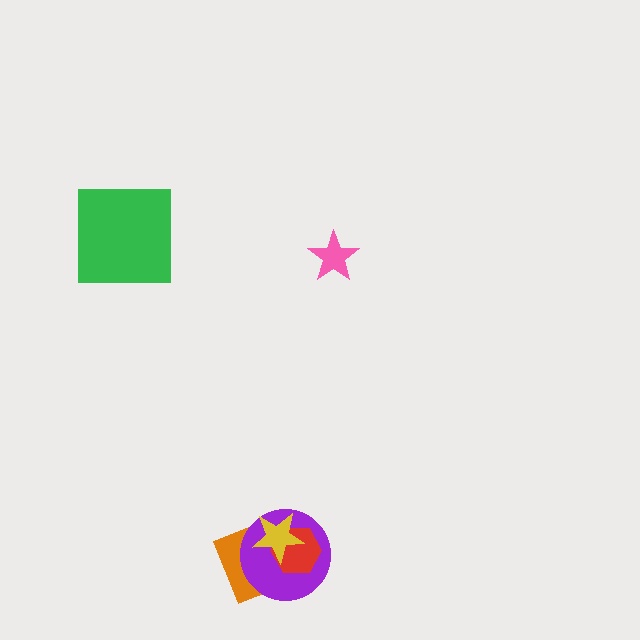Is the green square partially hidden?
No, no other shape covers it.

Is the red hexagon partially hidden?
Yes, it is partially covered by another shape.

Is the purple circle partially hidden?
Yes, it is partially covered by another shape.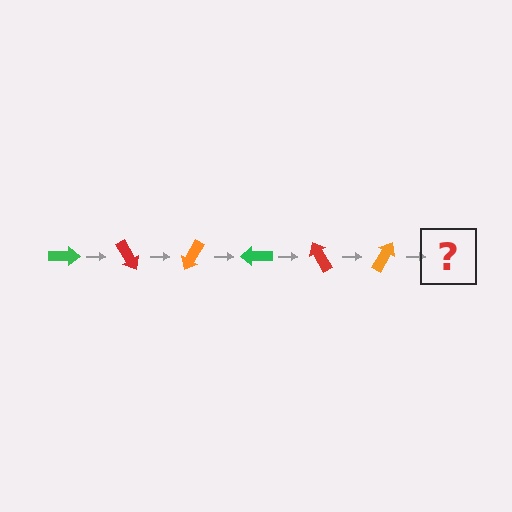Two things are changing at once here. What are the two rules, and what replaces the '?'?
The two rules are that it rotates 60 degrees each step and the color cycles through green, red, and orange. The '?' should be a green arrow, rotated 360 degrees from the start.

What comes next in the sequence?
The next element should be a green arrow, rotated 360 degrees from the start.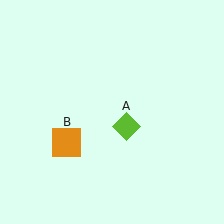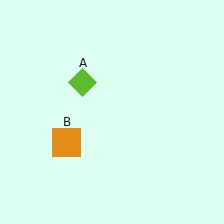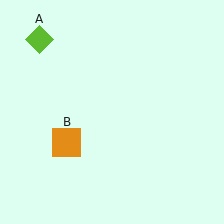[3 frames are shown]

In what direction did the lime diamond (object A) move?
The lime diamond (object A) moved up and to the left.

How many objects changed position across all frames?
1 object changed position: lime diamond (object A).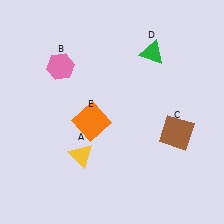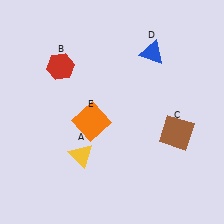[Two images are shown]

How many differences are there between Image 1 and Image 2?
There are 2 differences between the two images.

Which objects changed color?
B changed from pink to red. D changed from green to blue.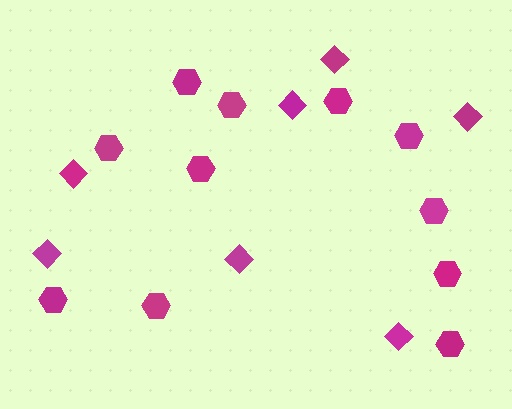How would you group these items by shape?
There are 2 groups: one group of diamonds (7) and one group of hexagons (11).